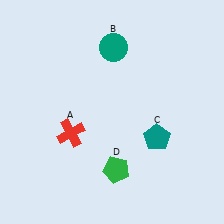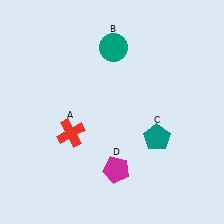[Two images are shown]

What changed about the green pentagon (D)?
In Image 1, D is green. In Image 2, it changed to magenta.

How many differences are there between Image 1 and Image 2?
There is 1 difference between the two images.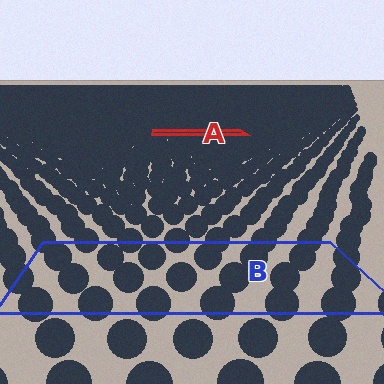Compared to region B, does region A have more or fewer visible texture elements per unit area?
Region A has more texture elements per unit area — they are packed more densely because it is farther away.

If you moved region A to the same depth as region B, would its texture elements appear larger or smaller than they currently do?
They would appear larger. At a closer depth, the same texture elements are projected at a bigger on-screen size.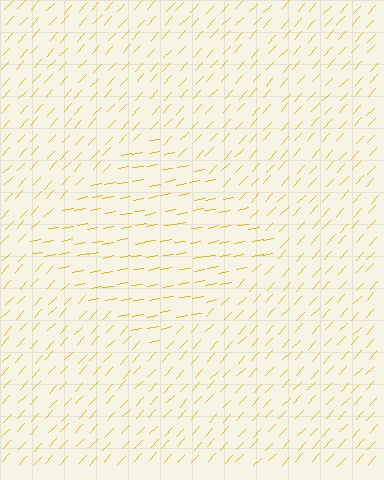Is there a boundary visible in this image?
Yes, there is a texture boundary formed by a change in line orientation.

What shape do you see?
I see a diamond.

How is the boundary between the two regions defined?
The boundary is defined purely by a change in line orientation (approximately 36 degrees difference). All lines are the same color and thickness.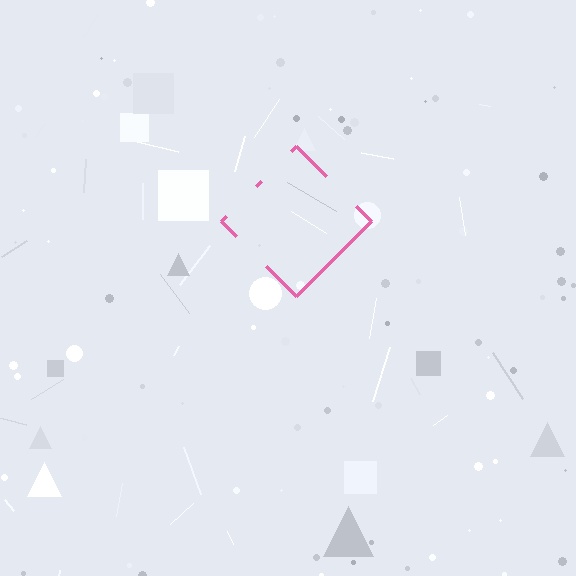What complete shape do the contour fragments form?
The contour fragments form a diamond.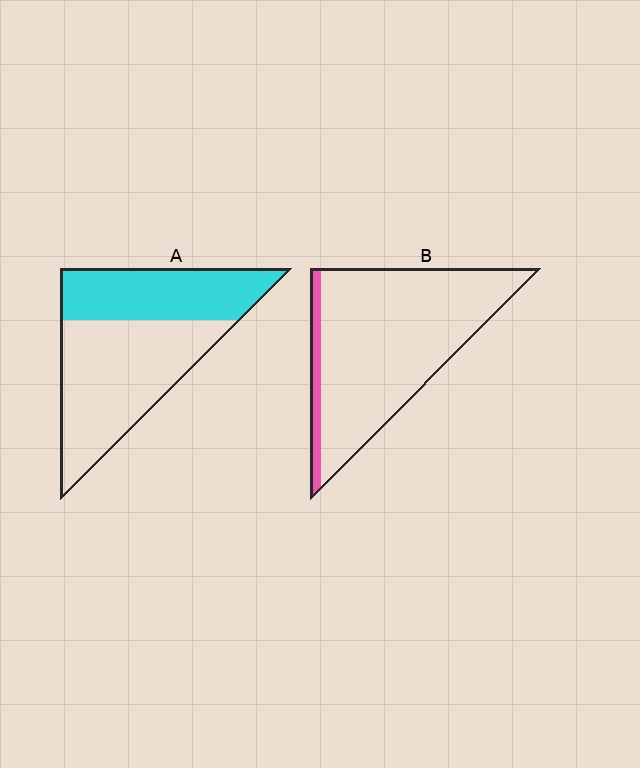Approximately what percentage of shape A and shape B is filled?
A is approximately 40% and B is approximately 10%.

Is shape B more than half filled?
No.